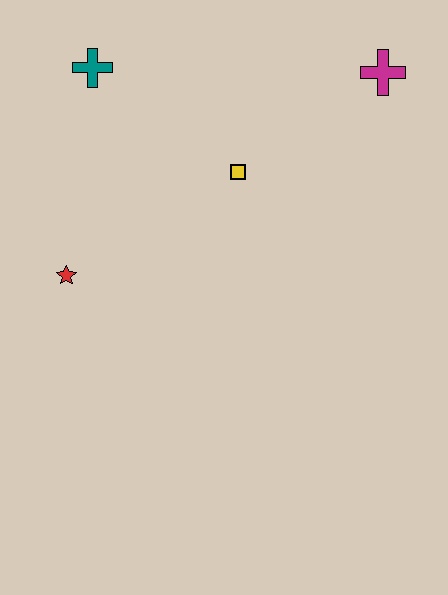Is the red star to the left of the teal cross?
Yes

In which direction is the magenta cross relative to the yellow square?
The magenta cross is to the right of the yellow square.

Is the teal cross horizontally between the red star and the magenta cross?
Yes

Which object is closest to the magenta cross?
The yellow square is closest to the magenta cross.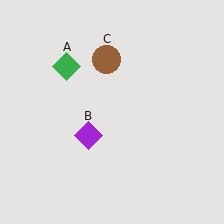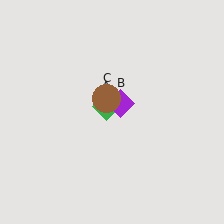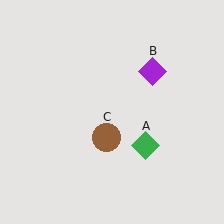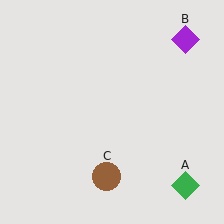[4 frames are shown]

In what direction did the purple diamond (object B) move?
The purple diamond (object B) moved up and to the right.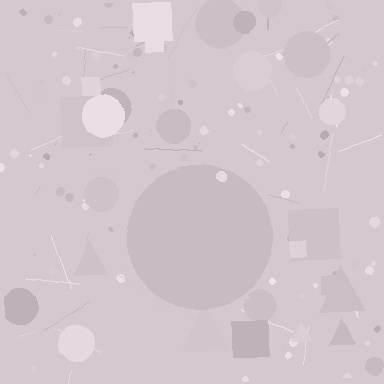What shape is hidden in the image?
A circle is hidden in the image.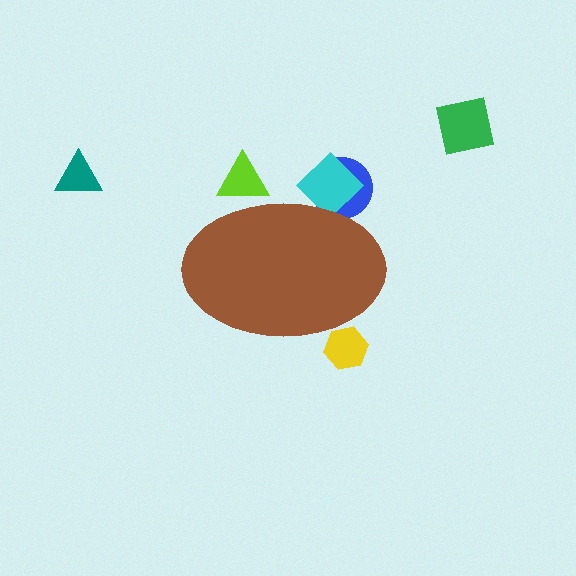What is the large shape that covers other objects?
A brown ellipse.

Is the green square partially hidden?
No, the green square is fully visible.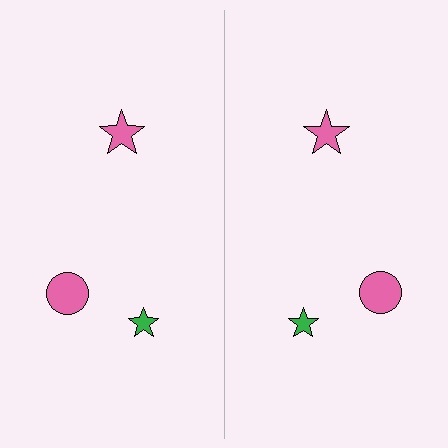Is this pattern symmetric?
Yes, this pattern has bilateral (reflection) symmetry.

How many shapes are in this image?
There are 6 shapes in this image.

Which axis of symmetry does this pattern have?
The pattern has a vertical axis of symmetry running through the center of the image.